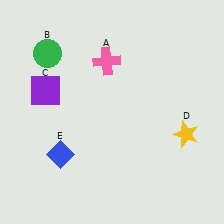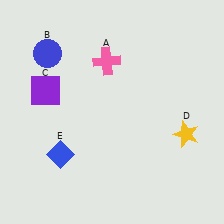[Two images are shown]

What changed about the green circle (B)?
In Image 1, B is green. In Image 2, it changed to blue.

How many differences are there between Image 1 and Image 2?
There is 1 difference between the two images.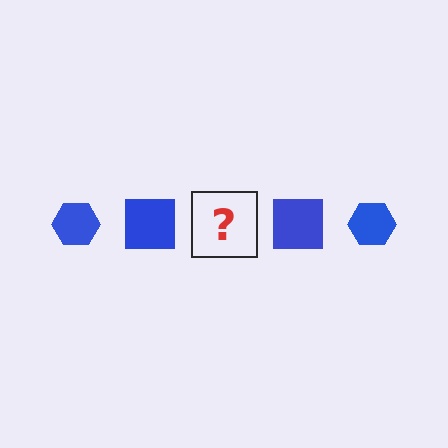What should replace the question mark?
The question mark should be replaced with a blue hexagon.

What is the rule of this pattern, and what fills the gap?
The rule is that the pattern cycles through hexagon, square shapes in blue. The gap should be filled with a blue hexagon.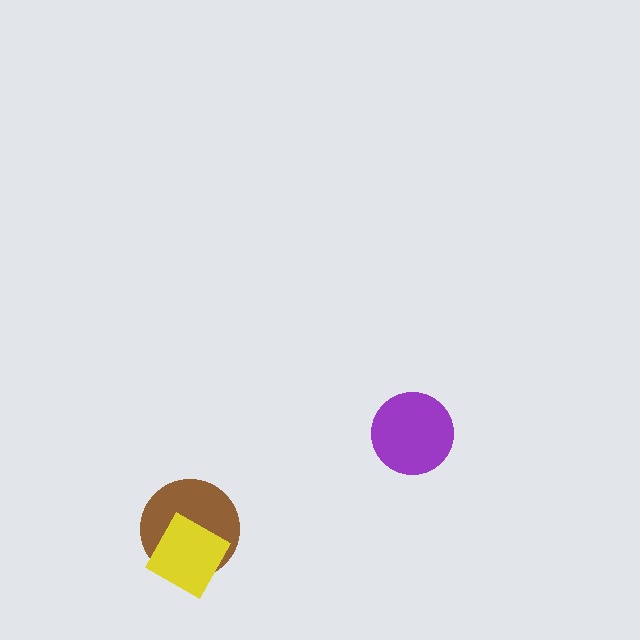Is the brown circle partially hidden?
Yes, it is partially covered by another shape.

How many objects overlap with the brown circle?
1 object overlaps with the brown circle.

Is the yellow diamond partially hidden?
No, no other shape covers it.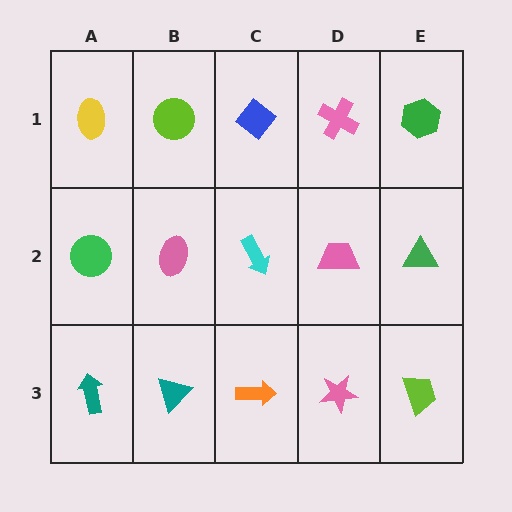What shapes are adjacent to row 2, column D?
A pink cross (row 1, column D), a pink star (row 3, column D), a cyan arrow (row 2, column C), a green triangle (row 2, column E).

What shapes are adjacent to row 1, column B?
A pink ellipse (row 2, column B), a yellow ellipse (row 1, column A), a blue diamond (row 1, column C).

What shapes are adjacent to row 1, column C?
A cyan arrow (row 2, column C), a lime circle (row 1, column B), a pink cross (row 1, column D).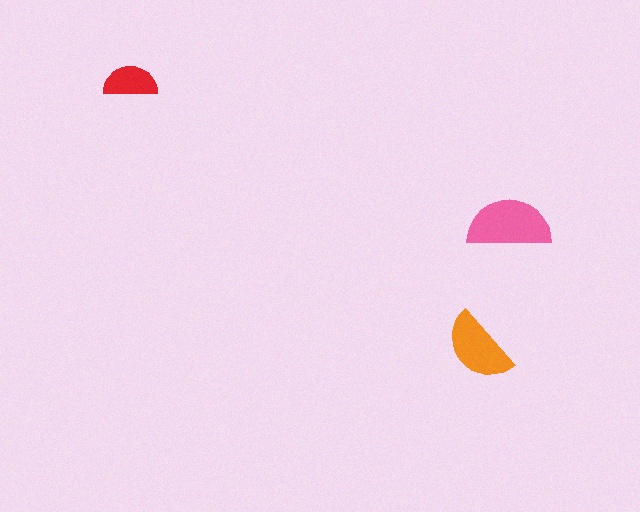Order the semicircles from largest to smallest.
the pink one, the orange one, the red one.